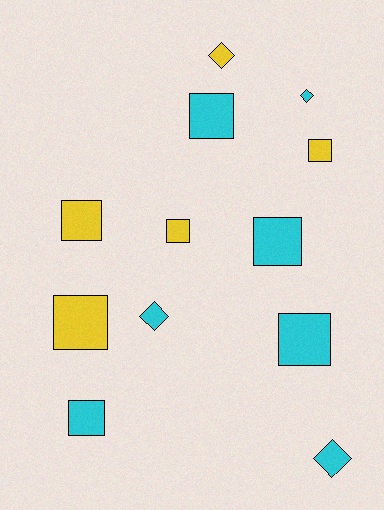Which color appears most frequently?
Cyan, with 7 objects.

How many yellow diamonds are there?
There is 1 yellow diamond.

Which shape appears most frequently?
Square, with 8 objects.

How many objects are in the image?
There are 12 objects.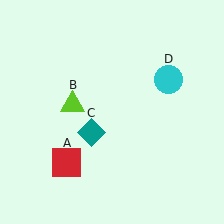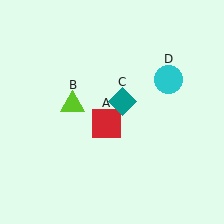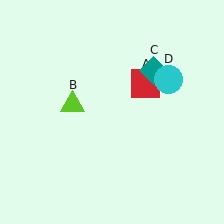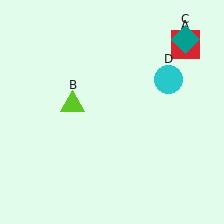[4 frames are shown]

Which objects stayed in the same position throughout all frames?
Lime triangle (object B) and cyan circle (object D) remained stationary.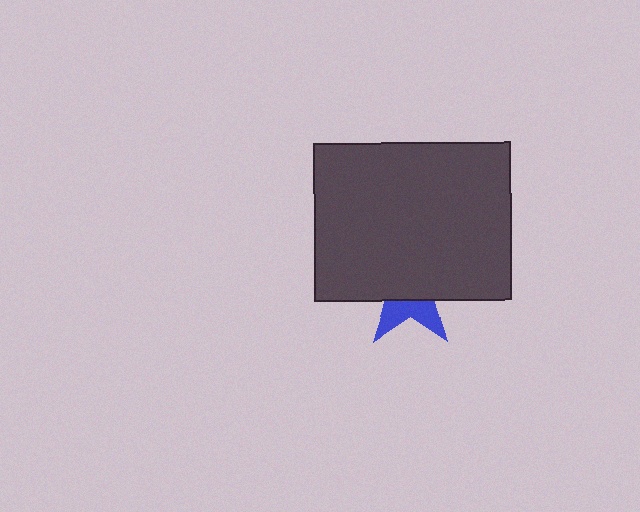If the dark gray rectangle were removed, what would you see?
You would see the complete blue star.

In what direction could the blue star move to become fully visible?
The blue star could move down. That would shift it out from behind the dark gray rectangle entirely.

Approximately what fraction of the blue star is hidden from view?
Roughly 65% of the blue star is hidden behind the dark gray rectangle.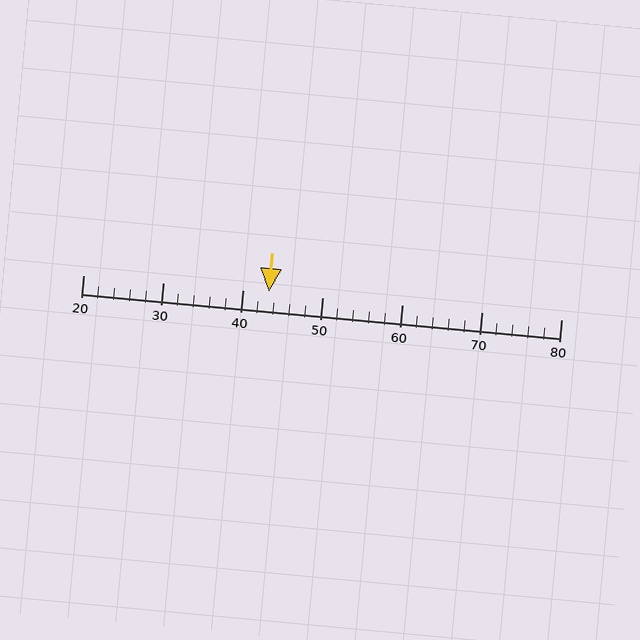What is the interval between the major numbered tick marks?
The major tick marks are spaced 10 units apart.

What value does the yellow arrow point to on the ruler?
The yellow arrow points to approximately 43.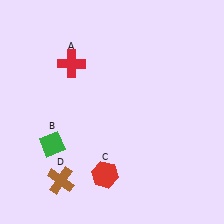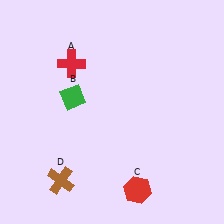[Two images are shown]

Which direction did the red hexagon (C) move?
The red hexagon (C) moved right.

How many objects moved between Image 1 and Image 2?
2 objects moved between the two images.